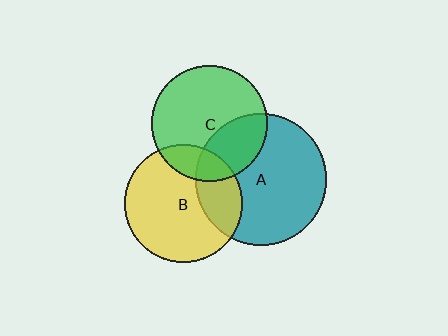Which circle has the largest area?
Circle A (teal).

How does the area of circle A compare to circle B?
Approximately 1.3 times.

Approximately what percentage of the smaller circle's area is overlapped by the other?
Approximately 15%.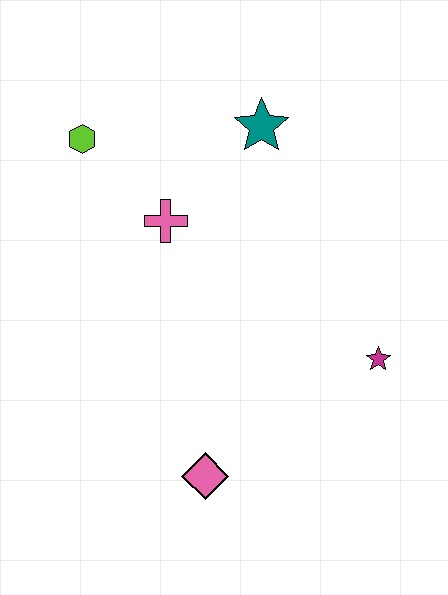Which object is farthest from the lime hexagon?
The magenta star is farthest from the lime hexagon.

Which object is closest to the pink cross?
The lime hexagon is closest to the pink cross.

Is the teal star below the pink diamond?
No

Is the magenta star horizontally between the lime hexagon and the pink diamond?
No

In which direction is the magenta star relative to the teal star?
The magenta star is below the teal star.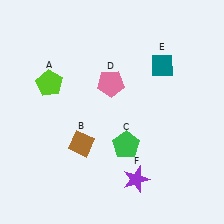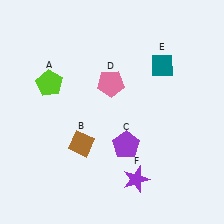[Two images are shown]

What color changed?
The pentagon (C) changed from green in Image 1 to purple in Image 2.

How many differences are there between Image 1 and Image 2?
There is 1 difference between the two images.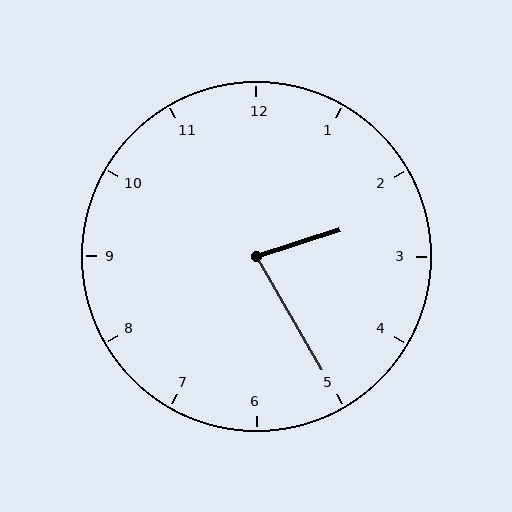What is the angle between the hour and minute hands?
Approximately 78 degrees.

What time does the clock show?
2:25.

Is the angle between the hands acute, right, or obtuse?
It is acute.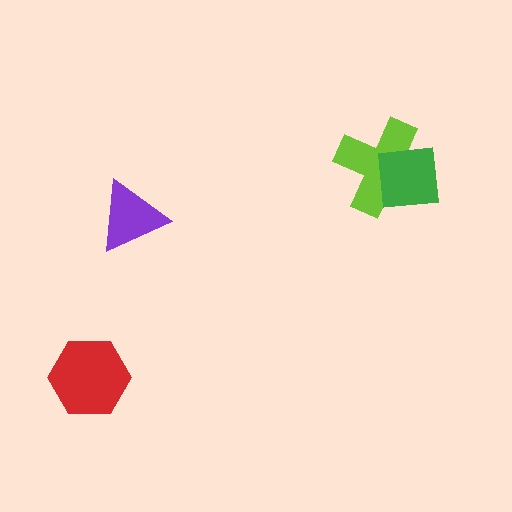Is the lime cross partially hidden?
Yes, it is partially covered by another shape.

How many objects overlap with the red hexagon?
0 objects overlap with the red hexagon.